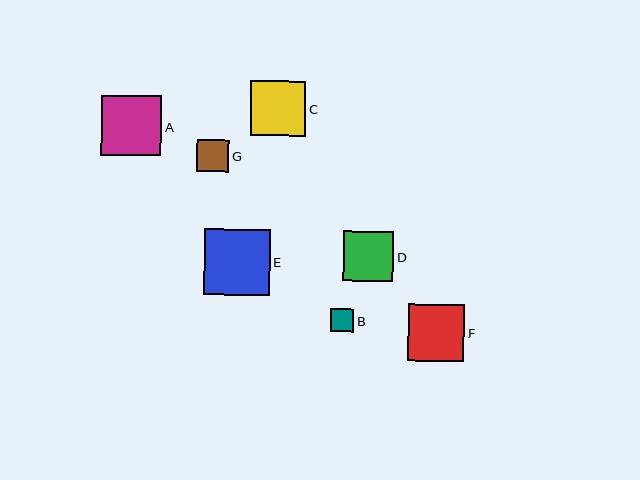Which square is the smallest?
Square B is the smallest with a size of approximately 23 pixels.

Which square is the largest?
Square E is the largest with a size of approximately 66 pixels.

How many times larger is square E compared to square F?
Square E is approximately 1.2 times the size of square F.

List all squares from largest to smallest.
From largest to smallest: E, A, F, C, D, G, B.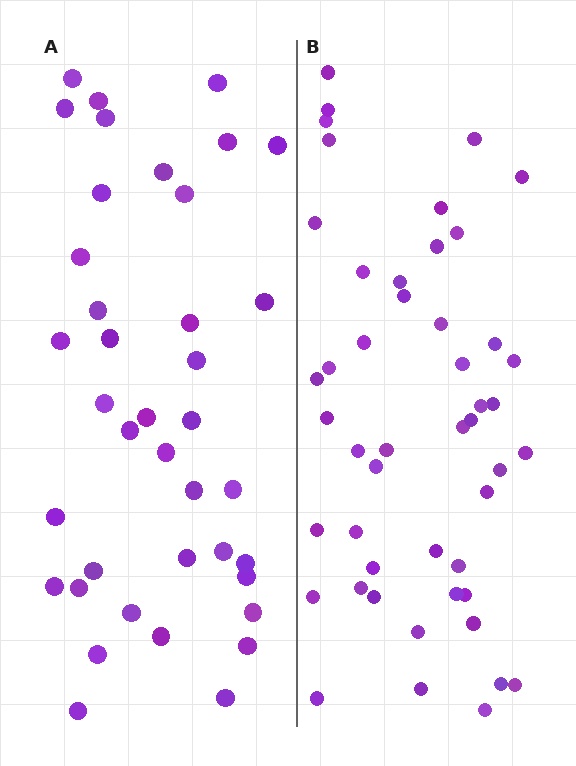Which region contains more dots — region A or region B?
Region B (the right region) has more dots.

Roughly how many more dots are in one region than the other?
Region B has roughly 8 or so more dots than region A.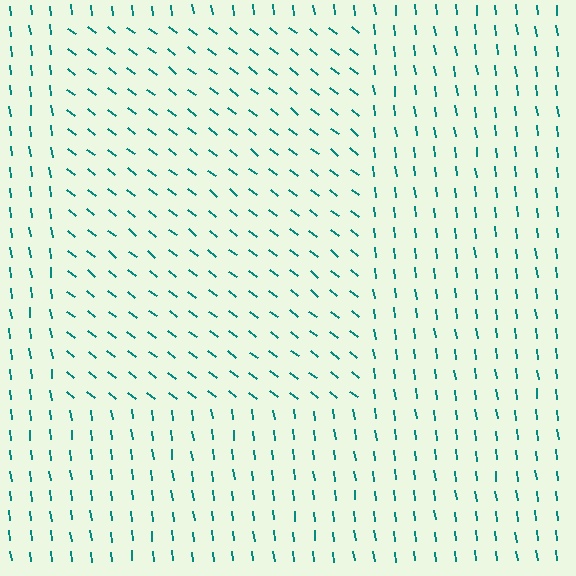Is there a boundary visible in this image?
Yes, there is a texture boundary formed by a change in line orientation.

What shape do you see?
I see a rectangle.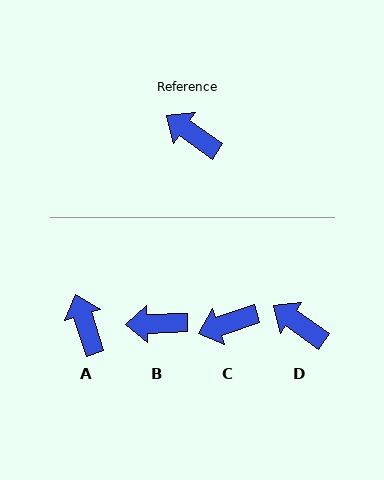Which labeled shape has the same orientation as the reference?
D.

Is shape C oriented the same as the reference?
No, it is off by about 53 degrees.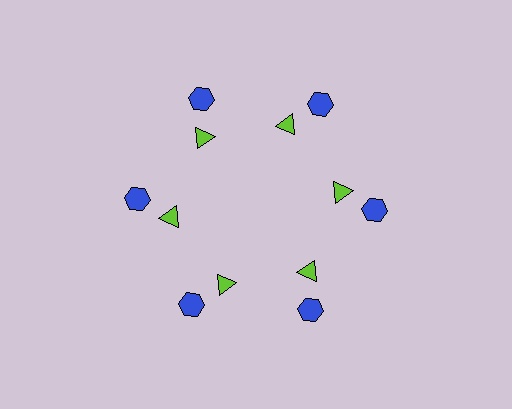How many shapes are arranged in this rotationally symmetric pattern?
There are 12 shapes, arranged in 6 groups of 2.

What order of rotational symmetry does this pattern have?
This pattern has 6-fold rotational symmetry.